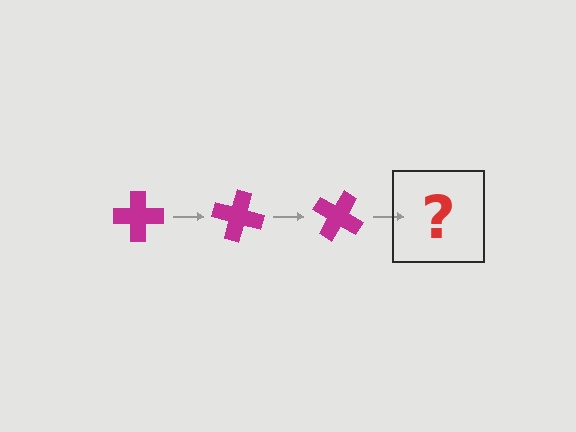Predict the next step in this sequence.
The next step is a magenta cross rotated 45 degrees.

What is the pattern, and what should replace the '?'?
The pattern is that the cross rotates 15 degrees each step. The '?' should be a magenta cross rotated 45 degrees.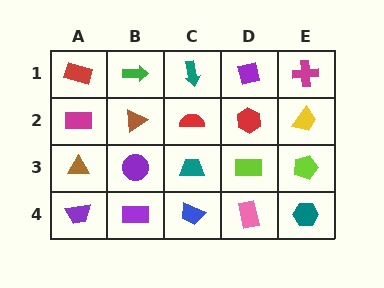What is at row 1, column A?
A red rectangle.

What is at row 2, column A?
A magenta rectangle.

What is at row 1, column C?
A teal arrow.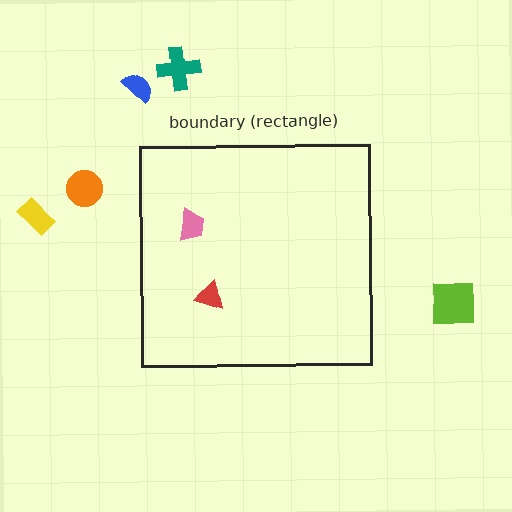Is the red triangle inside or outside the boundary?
Inside.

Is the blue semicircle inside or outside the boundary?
Outside.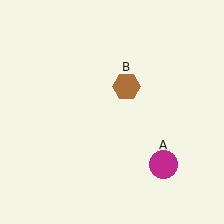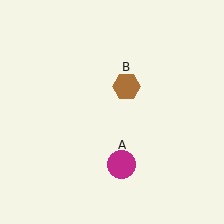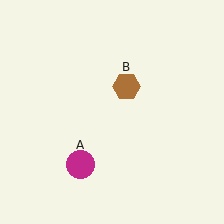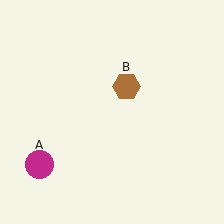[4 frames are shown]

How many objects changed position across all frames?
1 object changed position: magenta circle (object A).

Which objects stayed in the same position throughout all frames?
Brown hexagon (object B) remained stationary.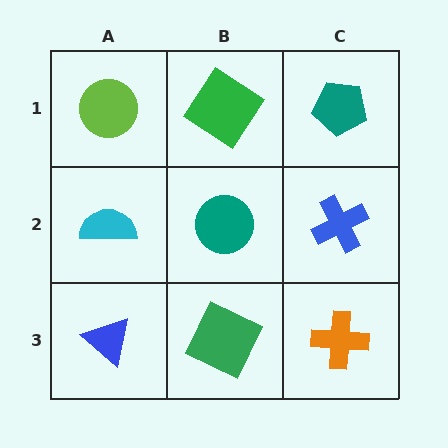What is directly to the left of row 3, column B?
A blue triangle.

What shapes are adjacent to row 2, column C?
A teal pentagon (row 1, column C), an orange cross (row 3, column C), a teal circle (row 2, column B).